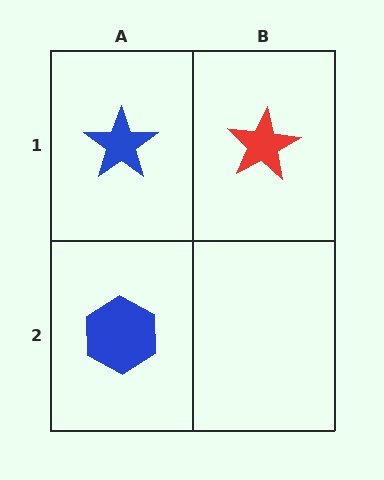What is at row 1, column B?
A red star.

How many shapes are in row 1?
2 shapes.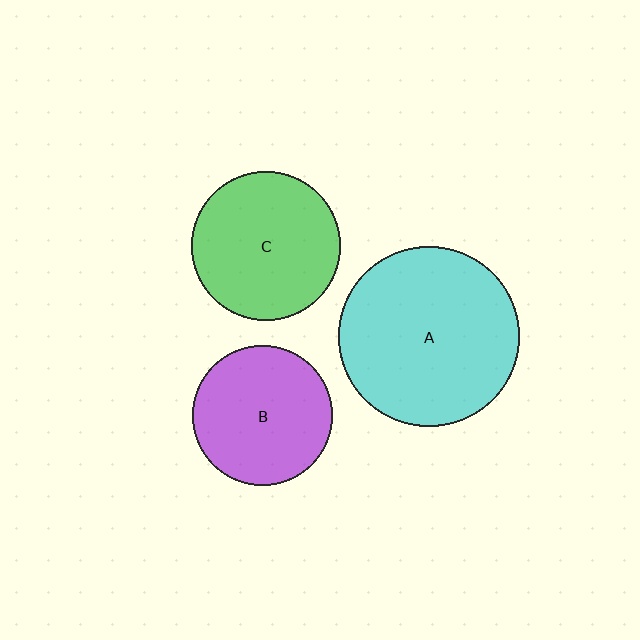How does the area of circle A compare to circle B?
Approximately 1.7 times.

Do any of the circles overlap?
No, none of the circles overlap.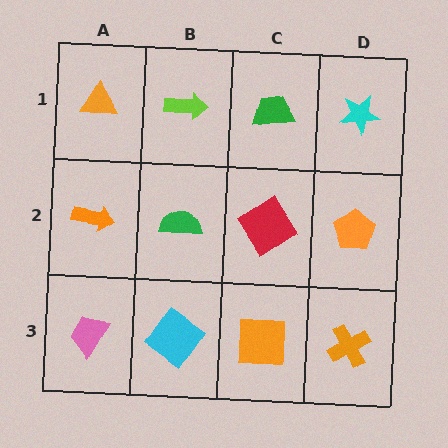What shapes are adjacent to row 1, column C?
A red diamond (row 2, column C), a lime arrow (row 1, column B), a cyan star (row 1, column D).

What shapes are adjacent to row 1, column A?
An orange arrow (row 2, column A), a lime arrow (row 1, column B).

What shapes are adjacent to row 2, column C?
A green trapezoid (row 1, column C), an orange square (row 3, column C), a green semicircle (row 2, column B), an orange pentagon (row 2, column D).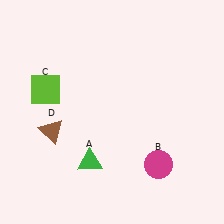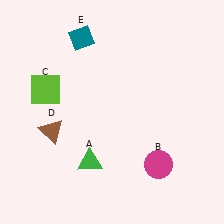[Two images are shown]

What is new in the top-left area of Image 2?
A teal diamond (E) was added in the top-left area of Image 2.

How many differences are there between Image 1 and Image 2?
There is 1 difference between the two images.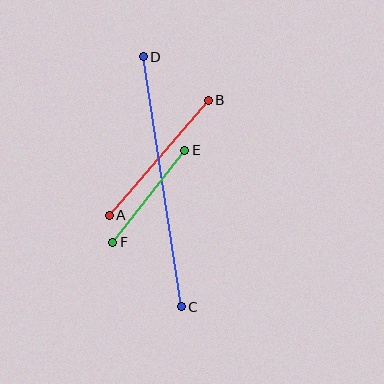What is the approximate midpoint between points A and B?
The midpoint is at approximately (159, 158) pixels.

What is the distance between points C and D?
The distance is approximately 253 pixels.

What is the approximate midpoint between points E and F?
The midpoint is at approximately (149, 196) pixels.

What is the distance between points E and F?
The distance is approximately 117 pixels.